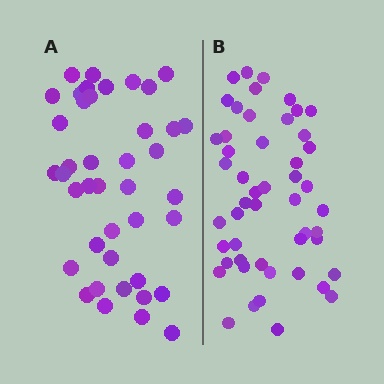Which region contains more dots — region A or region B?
Region B (the right region) has more dots.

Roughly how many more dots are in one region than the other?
Region B has roughly 8 or so more dots than region A.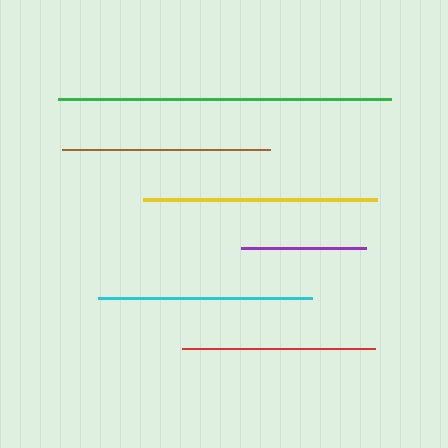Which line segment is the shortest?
The purple line is the shortest at approximately 125 pixels.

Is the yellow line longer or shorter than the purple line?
The yellow line is longer than the purple line.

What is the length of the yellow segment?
The yellow segment is approximately 234 pixels long.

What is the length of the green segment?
The green segment is approximately 333 pixels long.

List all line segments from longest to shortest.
From longest to shortest: green, yellow, cyan, brown, red, purple.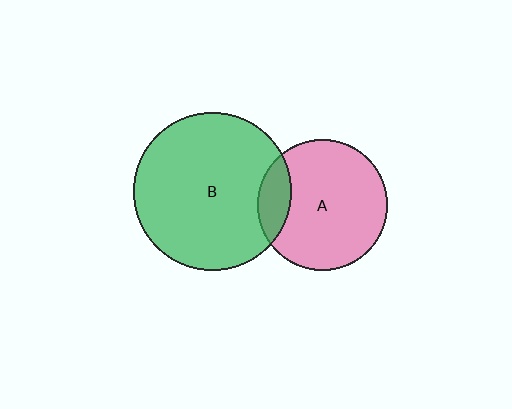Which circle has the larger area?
Circle B (green).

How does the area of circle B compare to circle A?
Approximately 1.5 times.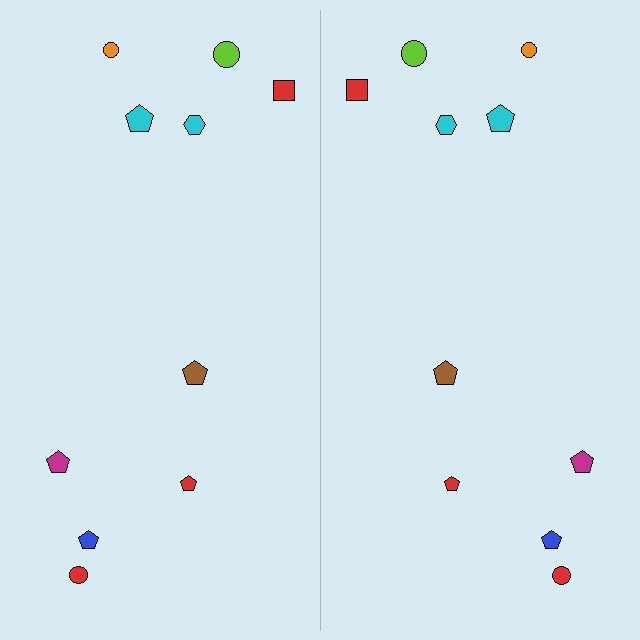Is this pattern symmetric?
Yes, this pattern has bilateral (reflection) symmetry.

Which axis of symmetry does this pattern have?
The pattern has a vertical axis of symmetry running through the center of the image.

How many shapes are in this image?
There are 20 shapes in this image.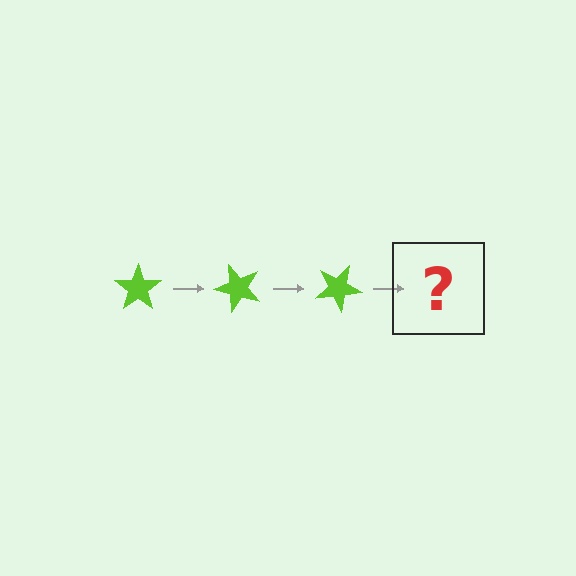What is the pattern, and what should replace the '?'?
The pattern is that the star rotates 50 degrees each step. The '?' should be a lime star rotated 150 degrees.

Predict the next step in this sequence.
The next step is a lime star rotated 150 degrees.